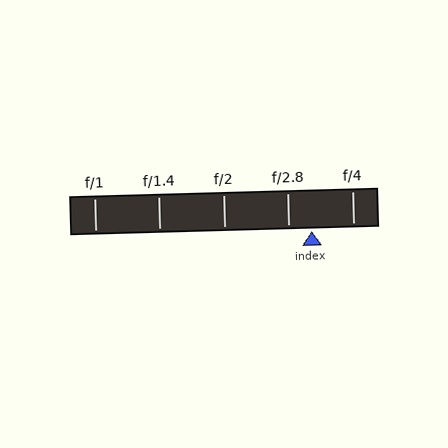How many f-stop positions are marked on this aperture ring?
There are 5 f-stop positions marked.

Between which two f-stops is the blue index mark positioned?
The index mark is between f/2.8 and f/4.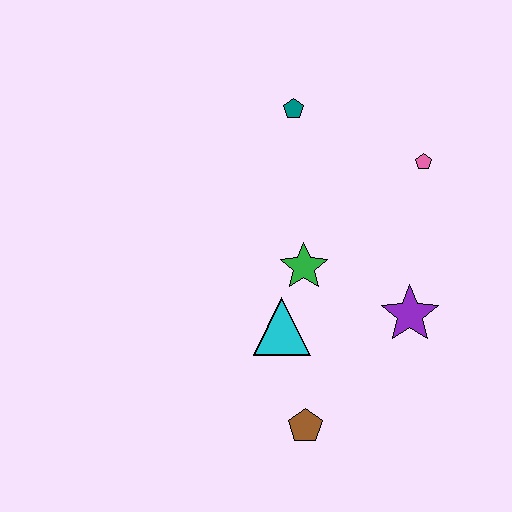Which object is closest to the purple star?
The green star is closest to the purple star.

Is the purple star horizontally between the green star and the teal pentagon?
No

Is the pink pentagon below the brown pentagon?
No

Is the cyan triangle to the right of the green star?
No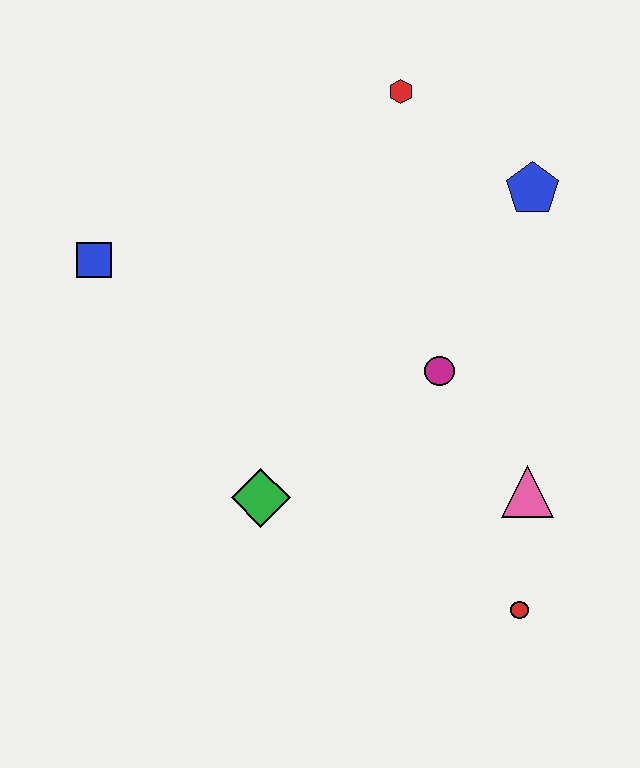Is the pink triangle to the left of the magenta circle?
No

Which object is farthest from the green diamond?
The red hexagon is farthest from the green diamond.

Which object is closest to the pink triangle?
The red circle is closest to the pink triangle.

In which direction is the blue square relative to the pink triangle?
The blue square is to the left of the pink triangle.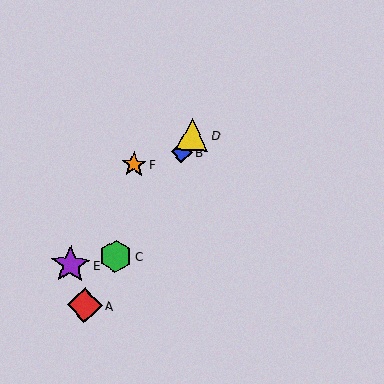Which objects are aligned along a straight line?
Objects A, B, C, D are aligned along a straight line.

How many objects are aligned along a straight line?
4 objects (A, B, C, D) are aligned along a straight line.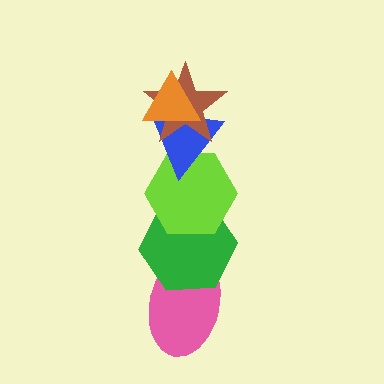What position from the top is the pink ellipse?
The pink ellipse is 6th from the top.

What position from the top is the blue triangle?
The blue triangle is 3rd from the top.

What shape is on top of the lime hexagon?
The blue triangle is on top of the lime hexagon.